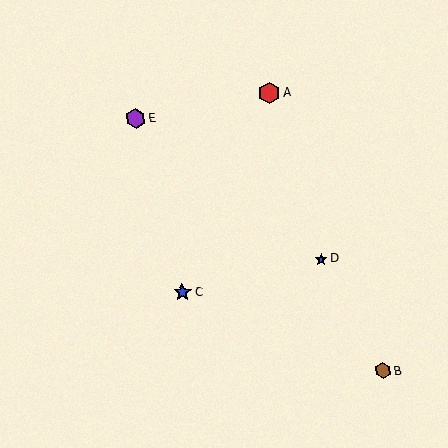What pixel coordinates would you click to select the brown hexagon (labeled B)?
Click at (383, 371) to select the brown hexagon B.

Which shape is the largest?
The red hexagon (labeled A) is the largest.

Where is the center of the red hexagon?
The center of the red hexagon is at (269, 93).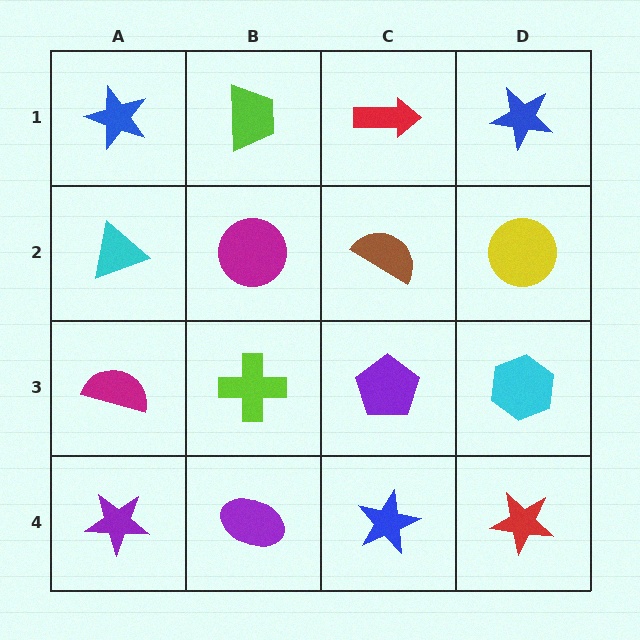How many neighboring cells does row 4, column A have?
2.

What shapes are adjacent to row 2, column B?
A lime trapezoid (row 1, column B), a lime cross (row 3, column B), a cyan triangle (row 2, column A), a brown semicircle (row 2, column C).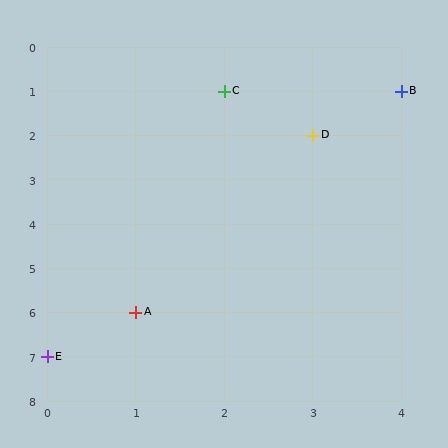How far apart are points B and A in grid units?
Points B and A are 3 columns and 5 rows apart (about 5.8 grid units diagonally).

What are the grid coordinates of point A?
Point A is at grid coordinates (1, 6).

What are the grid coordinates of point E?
Point E is at grid coordinates (0, 7).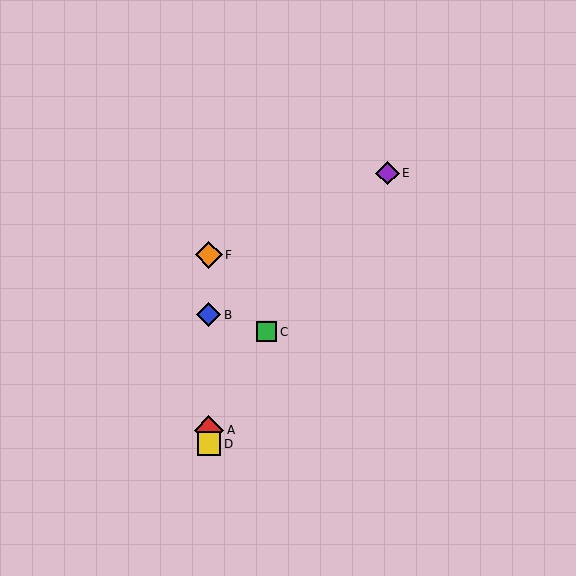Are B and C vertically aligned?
No, B is at x≈209 and C is at x≈267.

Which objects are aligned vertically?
Objects A, B, D, F are aligned vertically.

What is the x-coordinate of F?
Object F is at x≈209.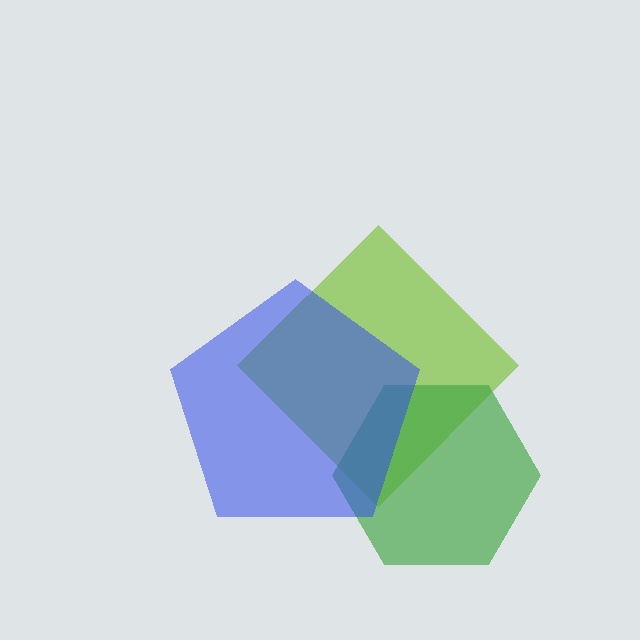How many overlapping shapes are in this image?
There are 3 overlapping shapes in the image.